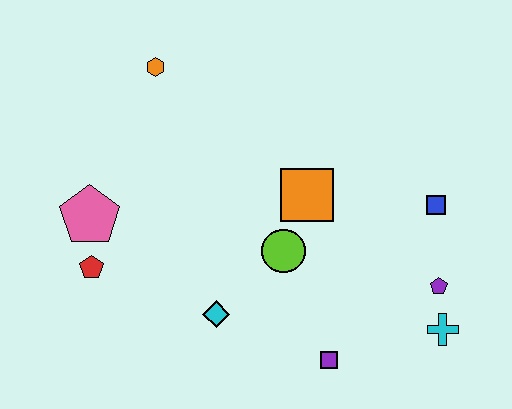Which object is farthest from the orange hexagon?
The cyan cross is farthest from the orange hexagon.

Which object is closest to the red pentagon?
The pink pentagon is closest to the red pentagon.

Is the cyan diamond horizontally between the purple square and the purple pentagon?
No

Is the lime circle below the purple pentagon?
No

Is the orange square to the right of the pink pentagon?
Yes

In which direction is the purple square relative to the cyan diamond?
The purple square is to the right of the cyan diamond.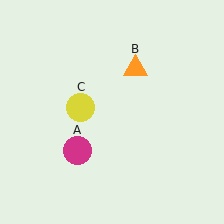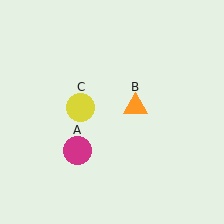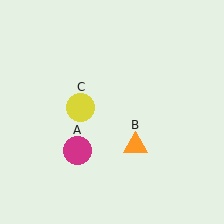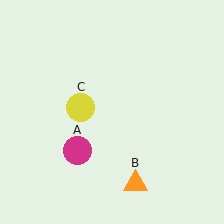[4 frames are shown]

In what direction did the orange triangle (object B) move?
The orange triangle (object B) moved down.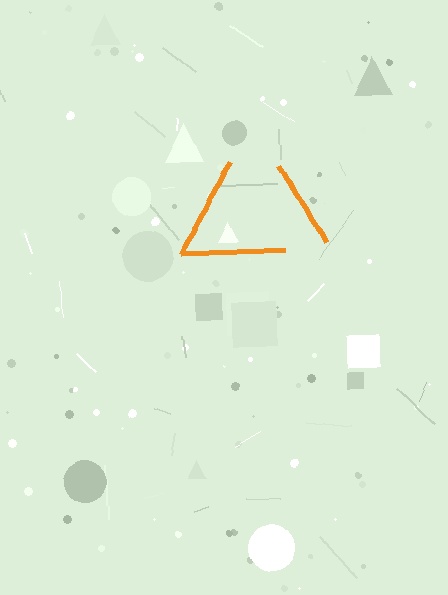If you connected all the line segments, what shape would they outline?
They would outline a triangle.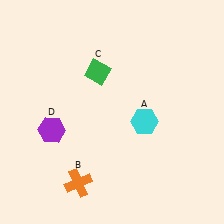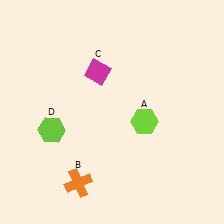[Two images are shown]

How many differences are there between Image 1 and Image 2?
There are 3 differences between the two images.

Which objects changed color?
A changed from cyan to lime. C changed from green to magenta. D changed from purple to lime.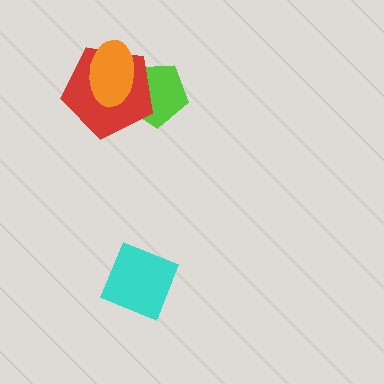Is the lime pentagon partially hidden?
Yes, it is partially covered by another shape.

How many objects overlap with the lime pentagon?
2 objects overlap with the lime pentagon.